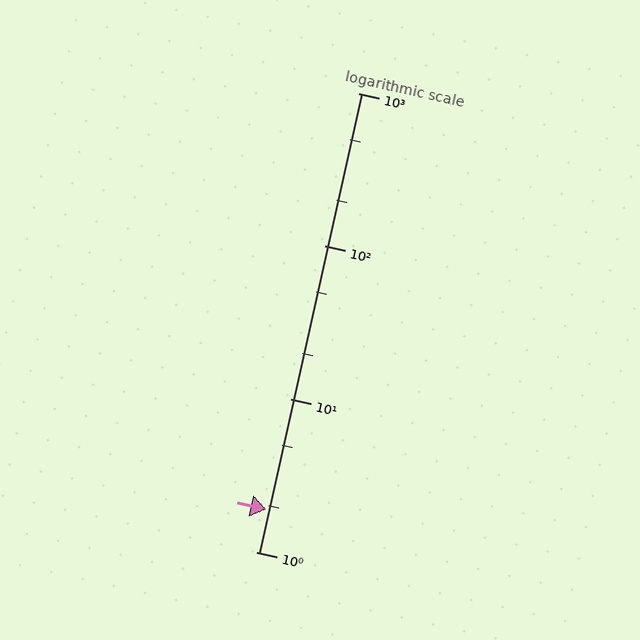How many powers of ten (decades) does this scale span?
The scale spans 3 decades, from 1 to 1000.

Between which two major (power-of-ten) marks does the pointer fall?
The pointer is between 1 and 10.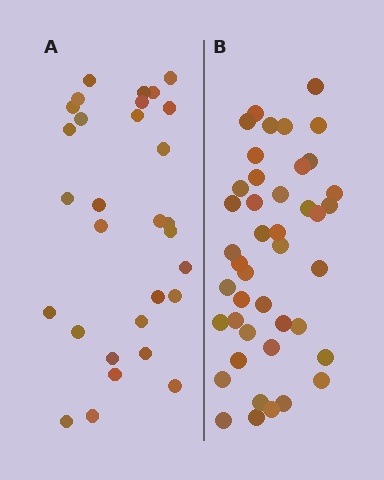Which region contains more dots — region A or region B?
Region B (the right region) has more dots.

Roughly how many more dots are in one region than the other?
Region B has approximately 15 more dots than region A.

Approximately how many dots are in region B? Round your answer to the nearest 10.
About 40 dots. (The exact count is 43, which rounds to 40.)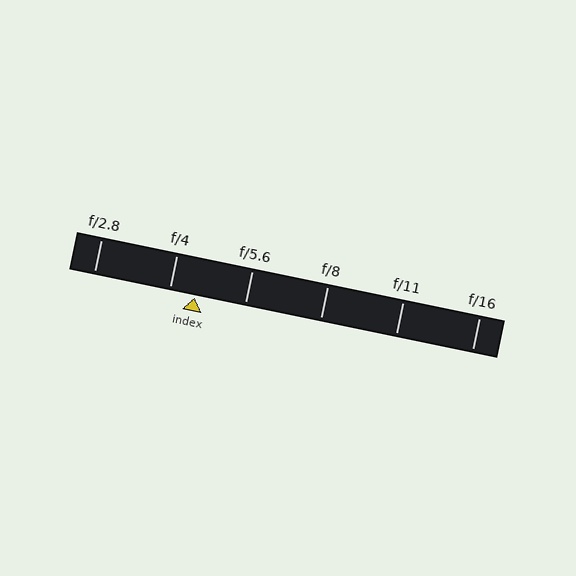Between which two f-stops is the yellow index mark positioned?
The index mark is between f/4 and f/5.6.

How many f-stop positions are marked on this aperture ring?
There are 6 f-stop positions marked.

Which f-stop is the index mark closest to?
The index mark is closest to f/4.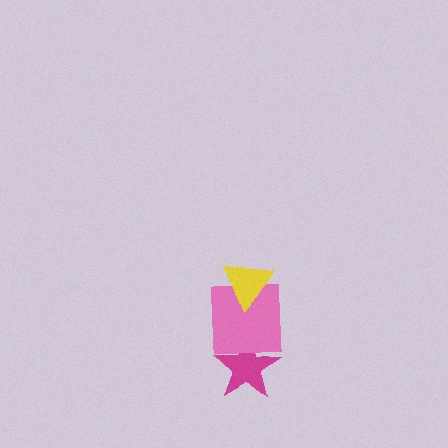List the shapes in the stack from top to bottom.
From top to bottom: the yellow triangle, the pink square, the magenta star.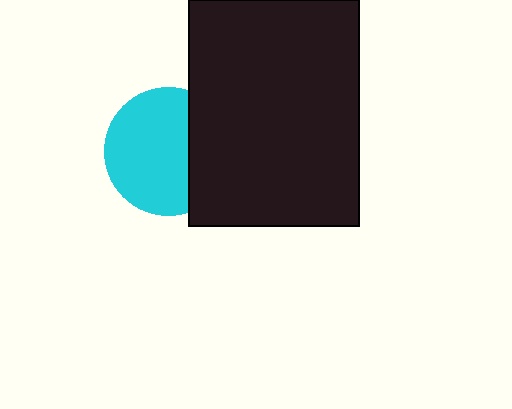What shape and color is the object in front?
The object in front is a black rectangle.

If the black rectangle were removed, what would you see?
You would see the complete cyan circle.